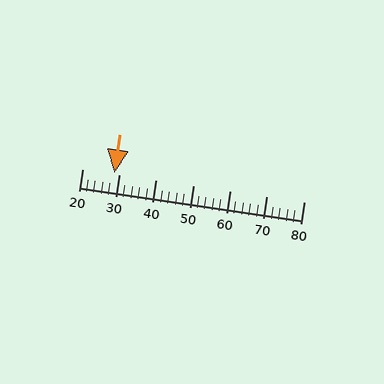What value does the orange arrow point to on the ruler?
The orange arrow points to approximately 29.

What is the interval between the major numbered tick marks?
The major tick marks are spaced 10 units apart.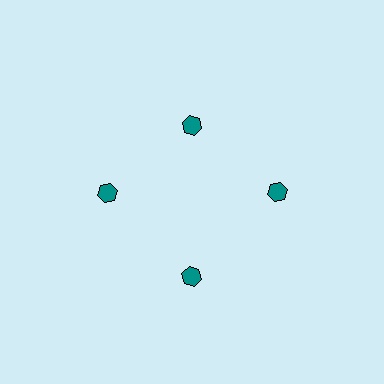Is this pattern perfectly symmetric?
No. The 4 teal hexagons are arranged in a ring, but one element near the 12 o'clock position is pulled inward toward the center, breaking the 4-fold rotational symmetry.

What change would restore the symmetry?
The symmetry would be restored by moving it outward, back onto the ring so that all 4 hexagons sit at equal angles and equal distance from the center.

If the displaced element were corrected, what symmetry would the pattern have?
It would have 4-fold rotational symmetry — the pattern would map onto itself every 90 degrees.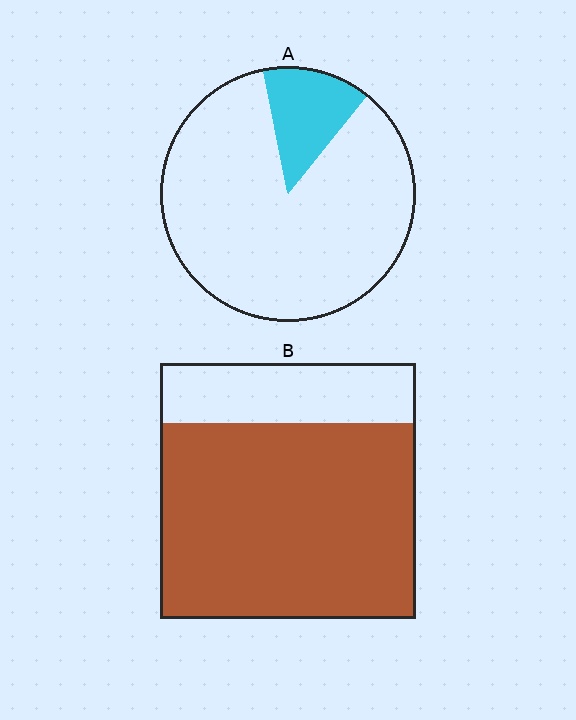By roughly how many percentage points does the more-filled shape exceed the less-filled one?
By roughly 60 percentage points (B over A).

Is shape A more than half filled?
No.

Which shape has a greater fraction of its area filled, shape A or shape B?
Shape B.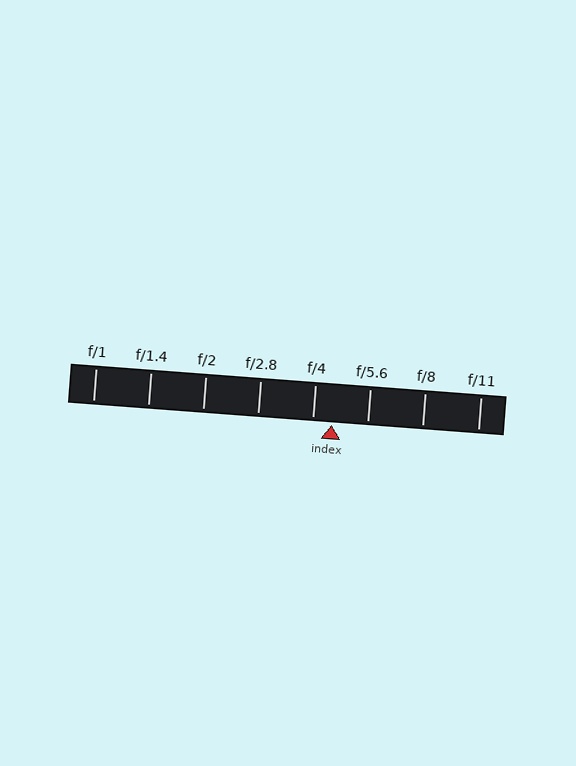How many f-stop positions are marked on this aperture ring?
There are 8 f-stop positions marked.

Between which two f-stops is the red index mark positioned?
The index mark is between f/4 and f/5.6.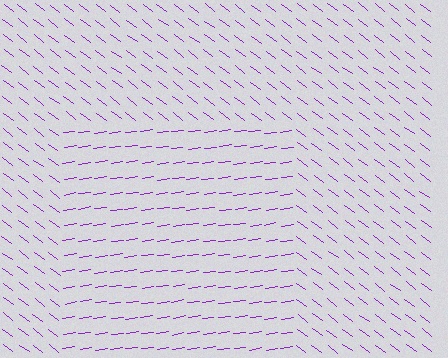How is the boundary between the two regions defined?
The boundary is defined purely by a change in line orientation (approximately 45 degrees difference). All lines are the same color and thickness.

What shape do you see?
I see a rectangle.